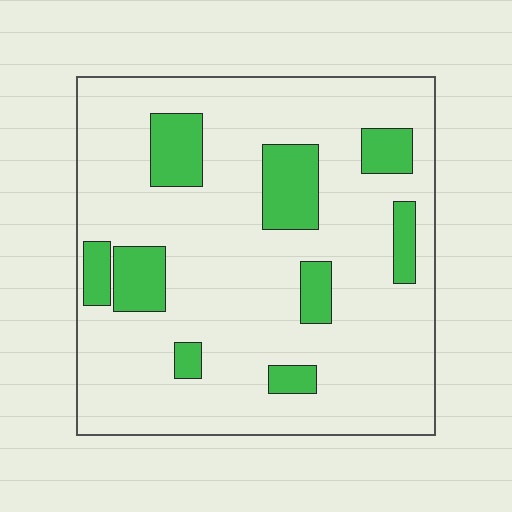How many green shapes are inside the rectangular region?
9.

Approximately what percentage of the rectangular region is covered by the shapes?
Approximately 20%.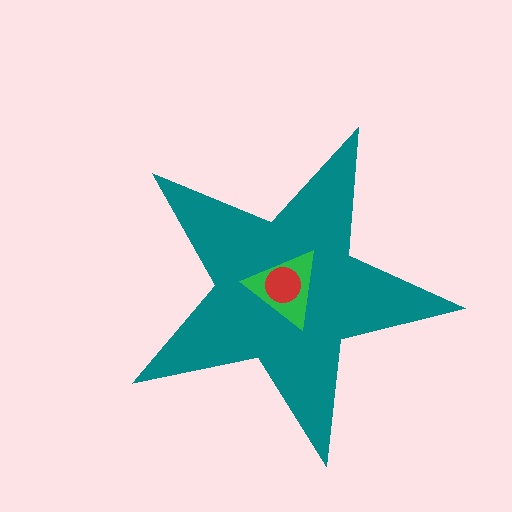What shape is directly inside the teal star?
The green triangle.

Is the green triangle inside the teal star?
Yes.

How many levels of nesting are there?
3.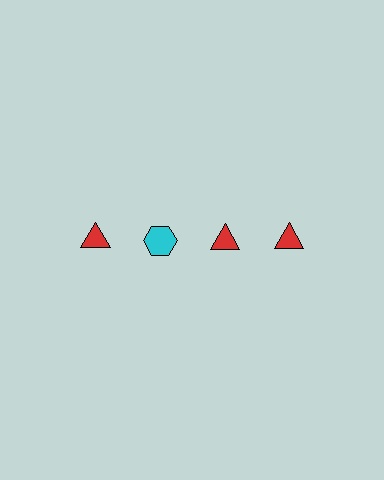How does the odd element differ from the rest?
It differs in both color (cyan instead of red) and shape (hexagon instead of triangle).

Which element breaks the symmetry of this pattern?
The cyan hexagon in the top row, second from left column breaks the symmetry. All other shapes are red triangles.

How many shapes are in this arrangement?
There are 4 shapes arranged in a grid pattern.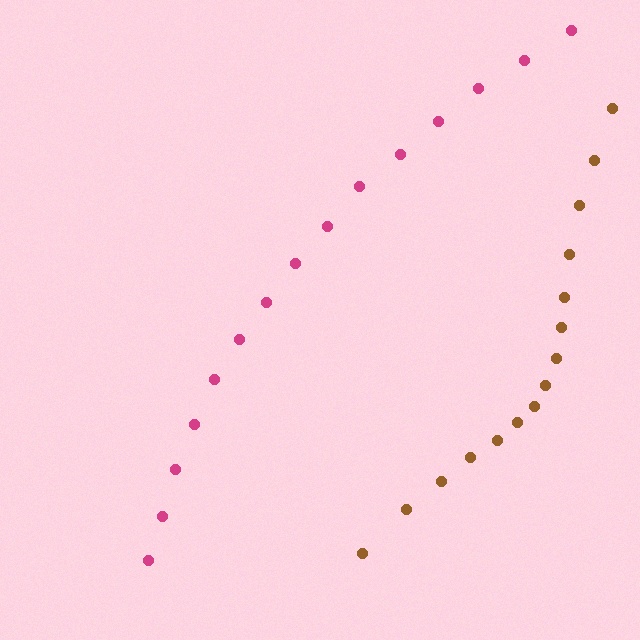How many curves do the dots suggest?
There are 2 distinct paths.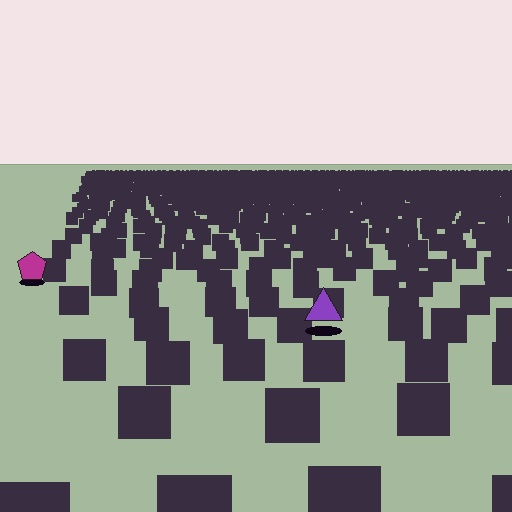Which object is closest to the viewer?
The purple triangle is closest. The texture marks near it are larger and more spread out.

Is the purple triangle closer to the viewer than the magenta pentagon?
Yes. The purple triangle is closer — you can tell from the texture gradient: the ground texture is coarser near it.